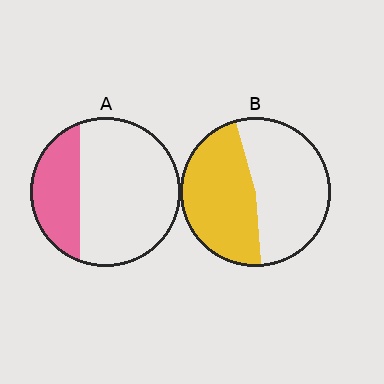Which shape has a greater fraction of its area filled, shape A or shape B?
Shape B.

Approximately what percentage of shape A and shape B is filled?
A is approximately 30% and B is approximately 45%.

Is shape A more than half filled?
No.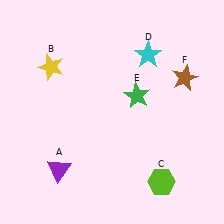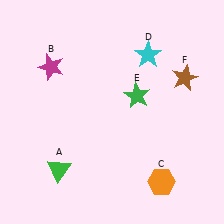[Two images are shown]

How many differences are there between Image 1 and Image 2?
There are 3 differences between the two images.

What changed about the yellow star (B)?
In Image 1, B is yellow. In Image 2, it changed to magenta.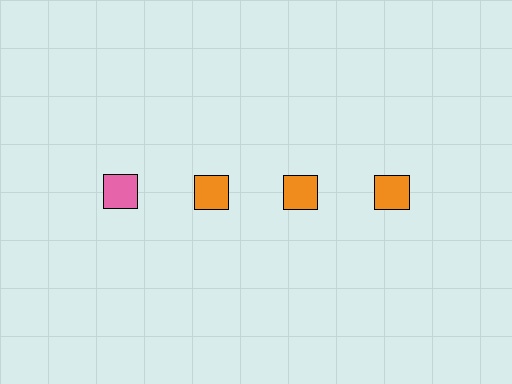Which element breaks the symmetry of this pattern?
The pink square in the top row, leftmost column breaks the symmetry. All other shapes are orange squares.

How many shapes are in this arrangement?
There are 4 shapes arranged in a grid pattern.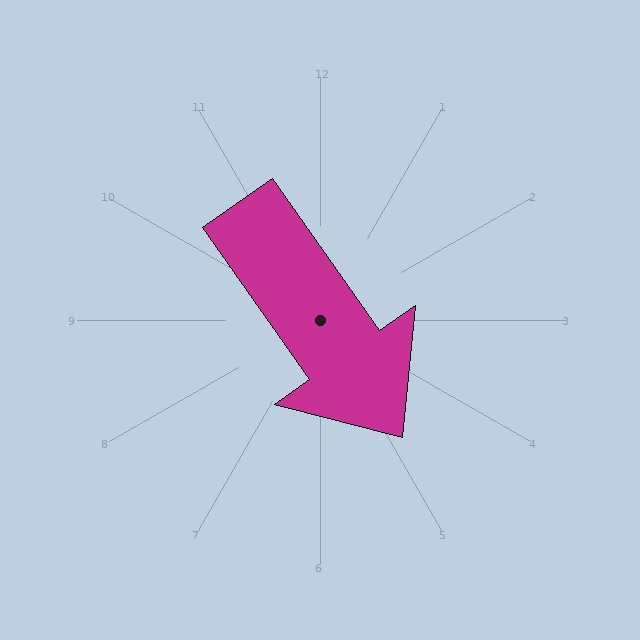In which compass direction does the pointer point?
Southeast.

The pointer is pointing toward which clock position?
Roughly 5 o'clock.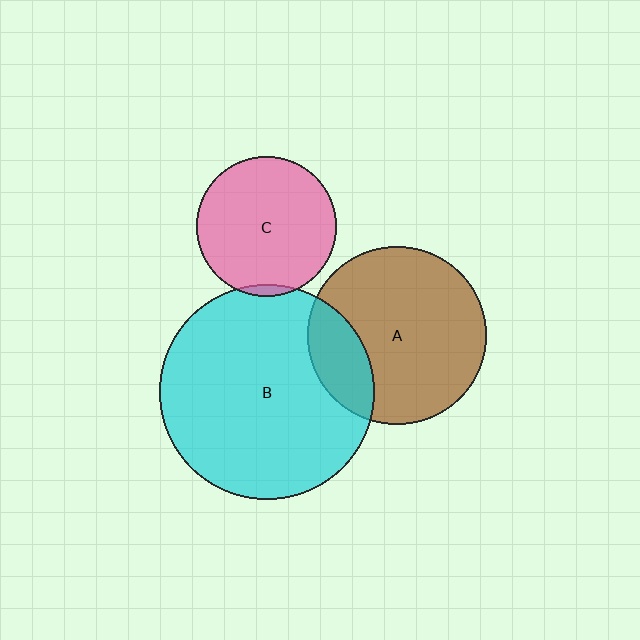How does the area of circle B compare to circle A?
Approximately 1.5 times.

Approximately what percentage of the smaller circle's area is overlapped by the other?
Approximately 20%.